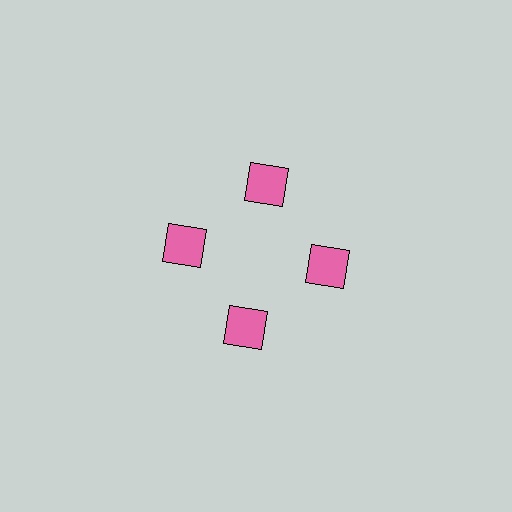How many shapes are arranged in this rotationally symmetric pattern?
There are 4 shapes, arranged in 4 groups of 1.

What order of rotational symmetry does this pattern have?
This pattern has 4-fold rotational symmetry.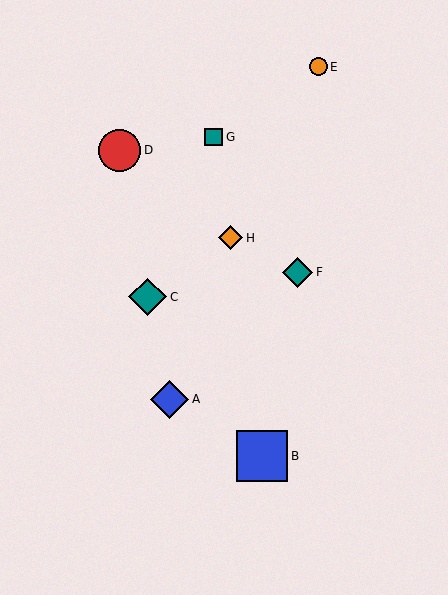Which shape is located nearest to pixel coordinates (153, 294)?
The teal diamond (labeled C) at (148, 297) is nearest to that location.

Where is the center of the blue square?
The center of the blue square is at (262, 456).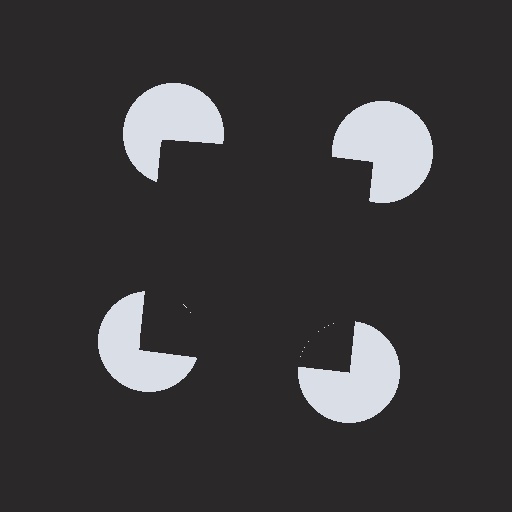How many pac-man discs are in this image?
There are 4 — one at each vertex of the illusory square.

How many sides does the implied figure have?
4 sides.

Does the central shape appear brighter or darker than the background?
It typically appears slightly darker than the background, even though no actual brightness change is drawn.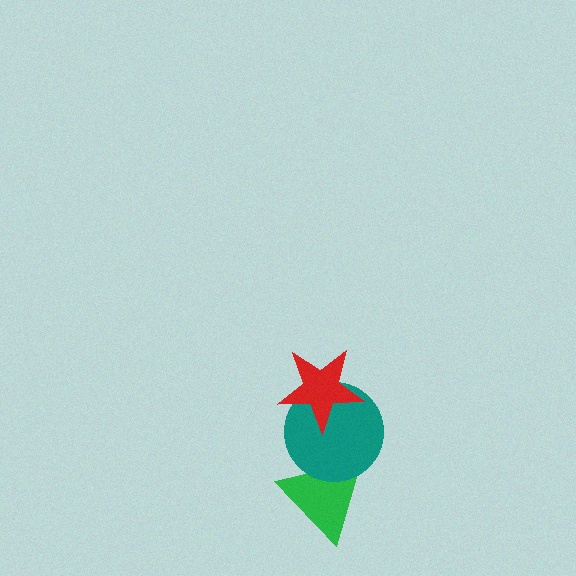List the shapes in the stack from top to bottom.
From top to bottom: the red star, the teal circle, the green triangle.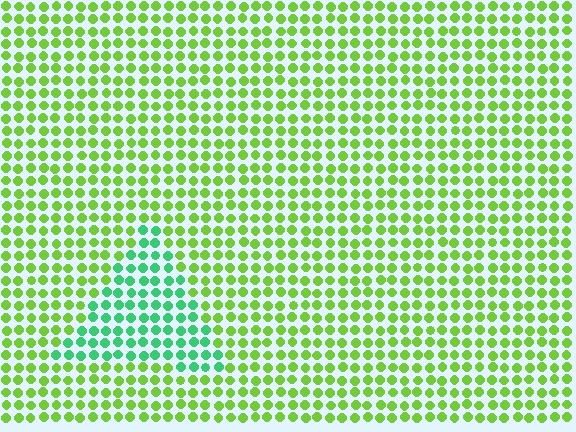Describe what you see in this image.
The image is filled with small lime elements in a uniform arrangement. A triangle-shaped region is visible where the elements are tinted to a slightly different hue, forming a subtle color boundary.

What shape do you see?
I see a triangle.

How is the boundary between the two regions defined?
The boundary is defined purely by a slight shift in hue (about 47 degrees). Spacing, size, and orientation are identical on both sides.